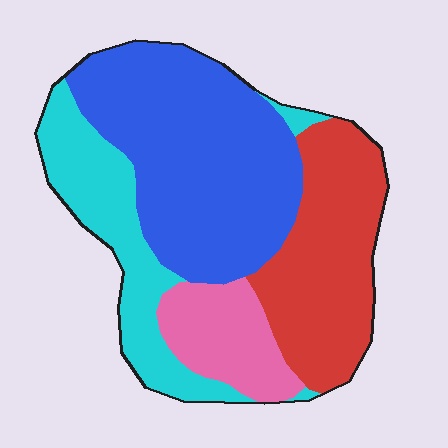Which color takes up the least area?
Pink, at roughly 10%.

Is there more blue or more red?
Blue.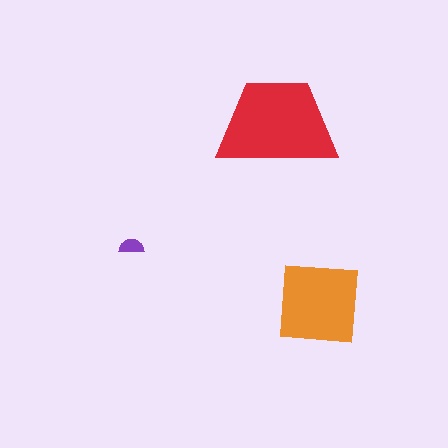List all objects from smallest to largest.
The purple semicircle, the orange square, the red trapezoid.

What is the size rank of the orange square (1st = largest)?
2nd.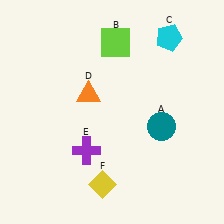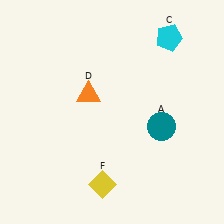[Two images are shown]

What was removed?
The lime square (B), the purple cross (E) were removed in Image 2.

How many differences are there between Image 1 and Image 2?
There are 2 differences between the two images.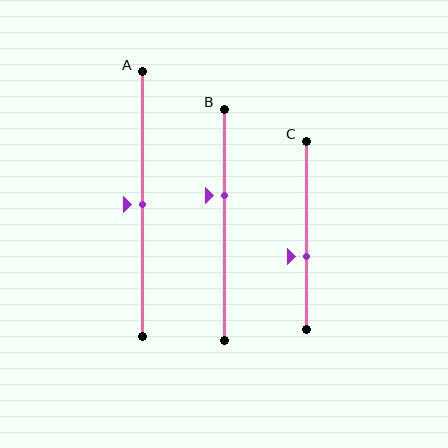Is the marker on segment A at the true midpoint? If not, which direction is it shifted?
Yes, the marker on segment A is at the true midpoint.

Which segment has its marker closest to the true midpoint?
Segment A has its marker closest to the true midpoint.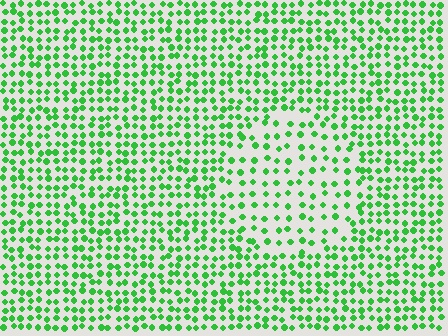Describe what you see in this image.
The image contains small green elements arranged at two different densities. A circle-shaped region is visible where the elements are less densely packed than the surrounding area.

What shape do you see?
I see a circle.